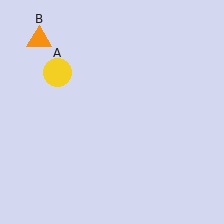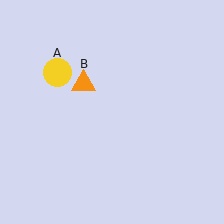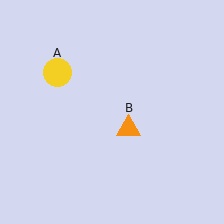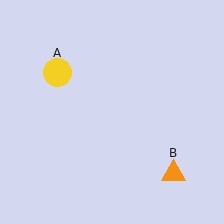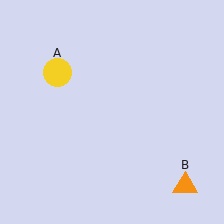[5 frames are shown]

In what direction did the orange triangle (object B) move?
The orange triangle (object B) moved down and to the right.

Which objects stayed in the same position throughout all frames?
Yellow circle (object A) remained stationary.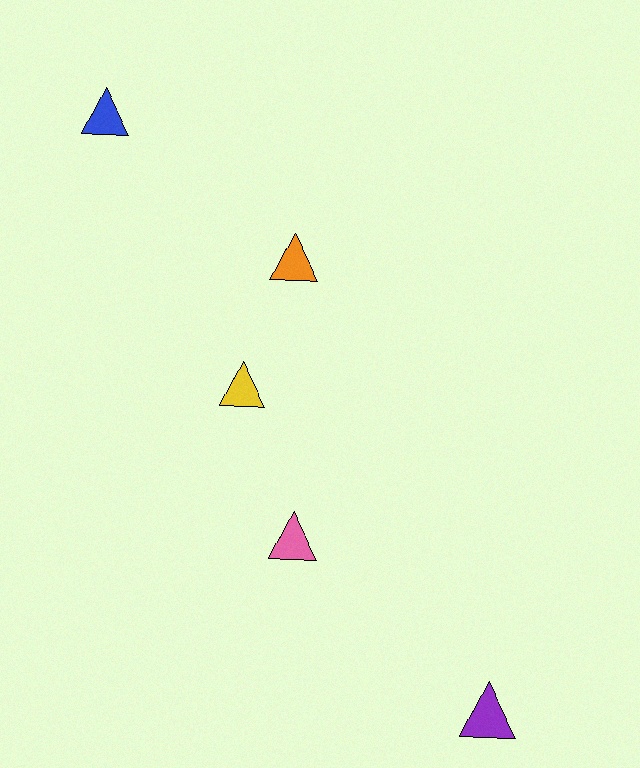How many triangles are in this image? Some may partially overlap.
There are 5 triangles.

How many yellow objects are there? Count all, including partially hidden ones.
There is 1 yellow object.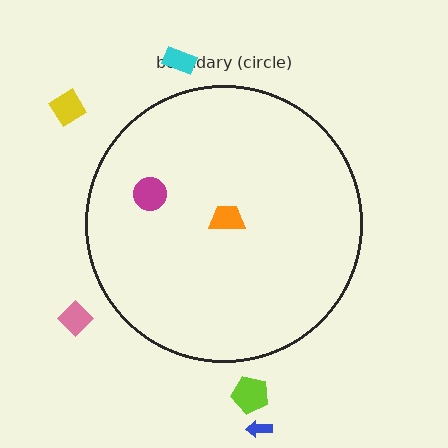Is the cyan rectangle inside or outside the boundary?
Outside.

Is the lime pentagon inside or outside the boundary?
Outside.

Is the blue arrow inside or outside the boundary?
Outside.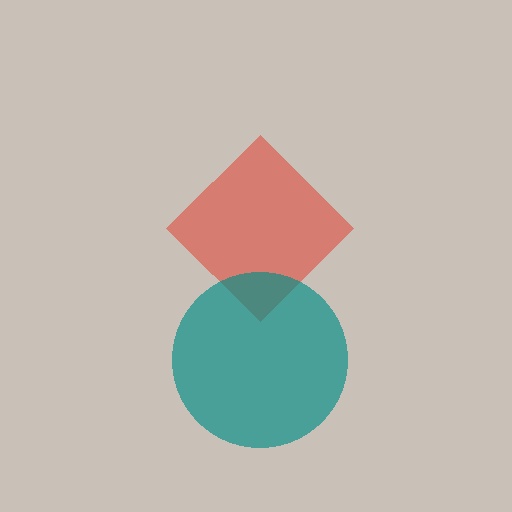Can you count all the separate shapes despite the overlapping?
Yes, there are 2 separate shapes.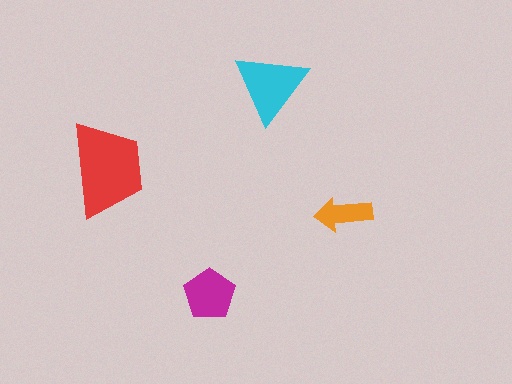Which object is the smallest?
The orange arrow.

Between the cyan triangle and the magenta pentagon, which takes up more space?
The cyan triangle.